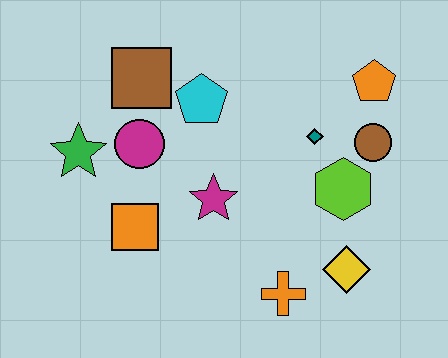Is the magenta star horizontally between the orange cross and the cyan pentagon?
Yes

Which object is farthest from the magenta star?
The orange pentagon is farthest from the magenta star.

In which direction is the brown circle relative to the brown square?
The brown circle is to the right of the brown square.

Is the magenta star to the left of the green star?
No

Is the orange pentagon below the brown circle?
No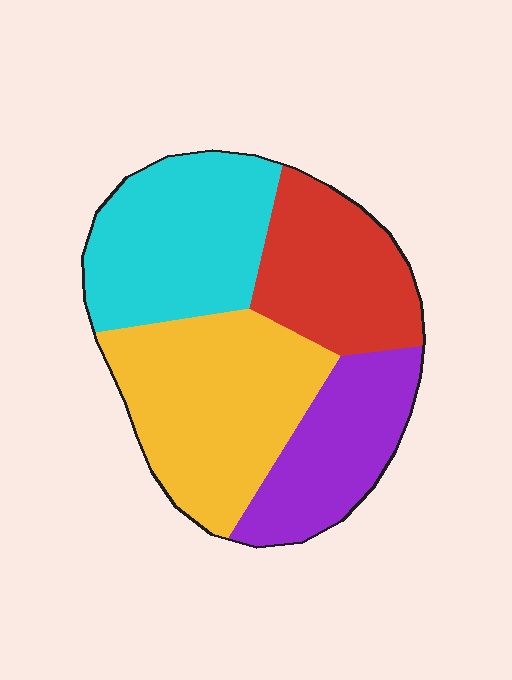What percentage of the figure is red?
Red covers about 20% of the figure.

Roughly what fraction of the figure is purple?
Purple covers about 20% of the figure.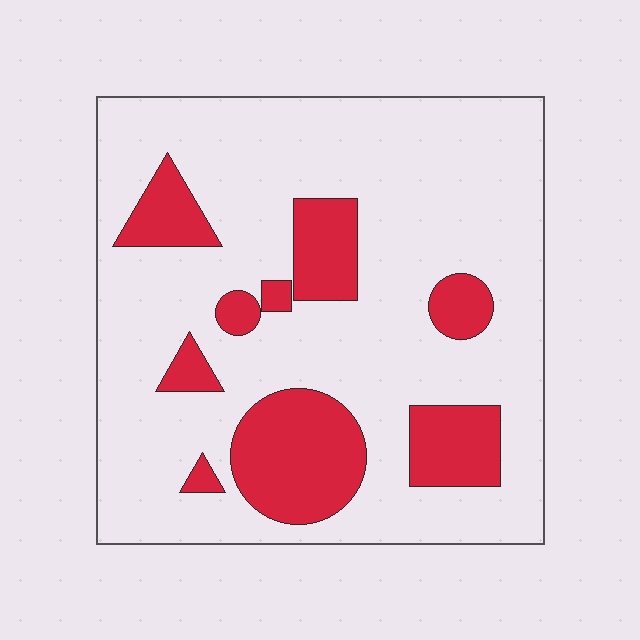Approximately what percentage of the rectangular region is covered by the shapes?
Approximately 20%.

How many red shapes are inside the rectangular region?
9.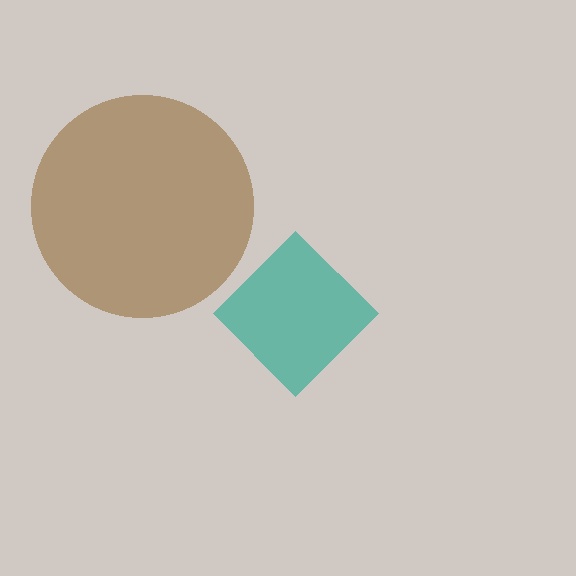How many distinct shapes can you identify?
There are 2 distinct shapes: a teal diamond, a brown circle.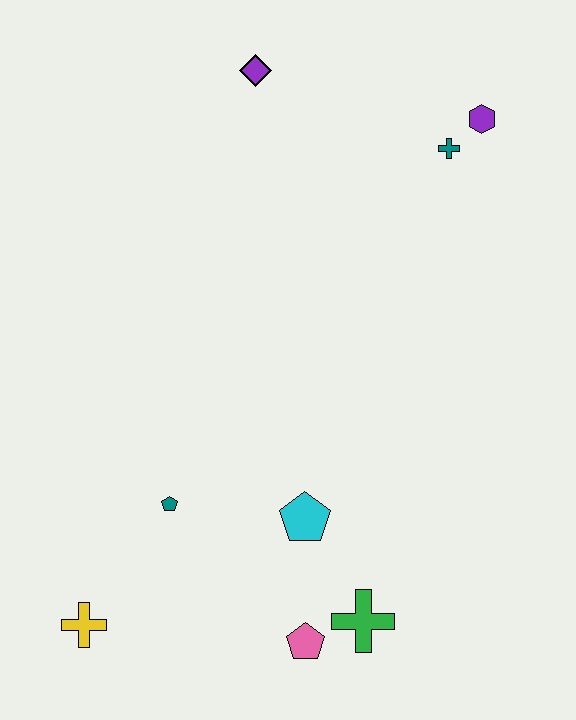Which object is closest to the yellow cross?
The teal pentagon is closest to the yellow cross.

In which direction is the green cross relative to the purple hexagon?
The green cross is below the purple hexagon.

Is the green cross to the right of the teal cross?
No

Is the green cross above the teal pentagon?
No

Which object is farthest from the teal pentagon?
The purple hexagon is farthest from the teal pentagon.